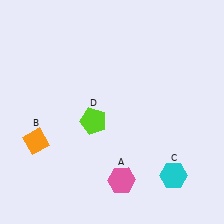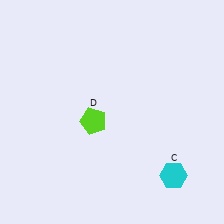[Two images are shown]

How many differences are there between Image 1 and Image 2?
There are 2 differences between the two images.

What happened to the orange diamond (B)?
The orange diamond (B) was removed in Image 2. It was in the bottom-left area of Image 1.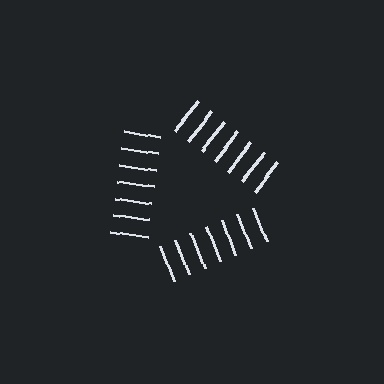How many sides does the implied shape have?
3 sides — the line-ends trace a triangle.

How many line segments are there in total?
21 — 7 along each of the 3 edges.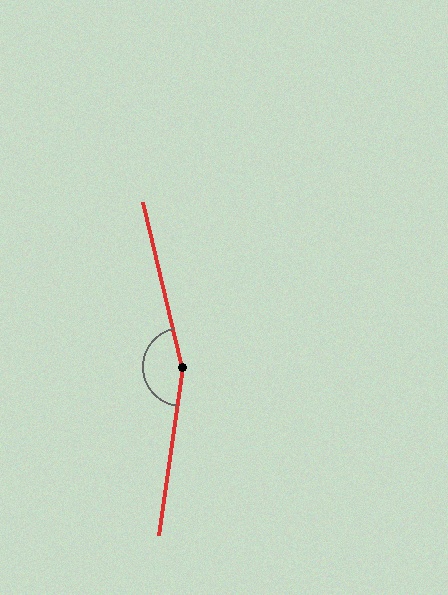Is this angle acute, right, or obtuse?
It is obtuse.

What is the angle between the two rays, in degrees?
Approximately 159 degrees.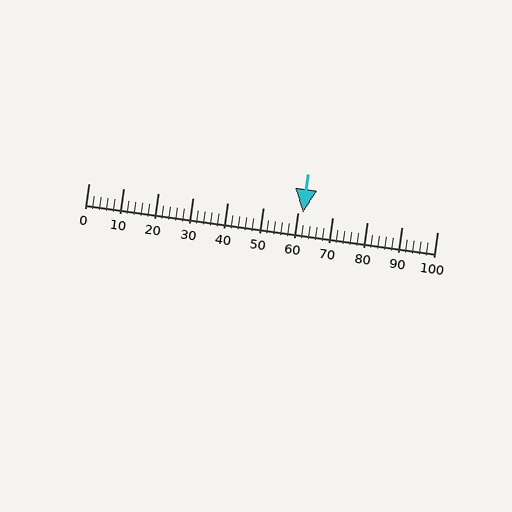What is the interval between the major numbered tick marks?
The major tick marks are spaced 10 units apart.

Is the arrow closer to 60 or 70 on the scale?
The arrow is closer to 60.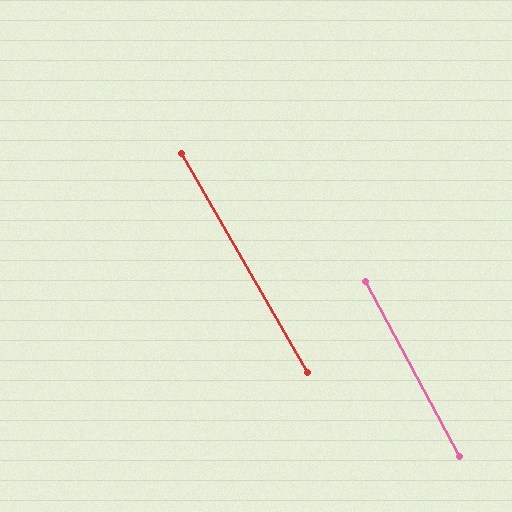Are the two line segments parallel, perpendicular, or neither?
Parallel — their directions differ by only 1.6°.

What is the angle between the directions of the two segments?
Approximately 2 degrees.